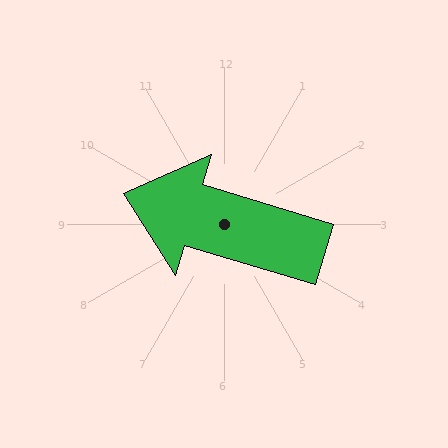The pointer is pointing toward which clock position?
Roughly 10 o'clock.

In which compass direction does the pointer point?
West.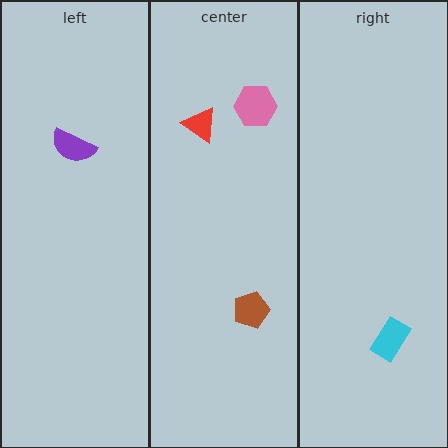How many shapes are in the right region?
1.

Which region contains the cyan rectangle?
The right region.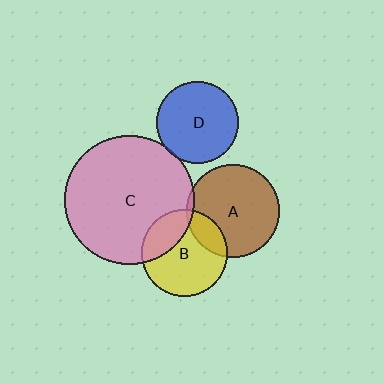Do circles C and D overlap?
Yes.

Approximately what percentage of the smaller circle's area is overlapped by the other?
Approximately 5%.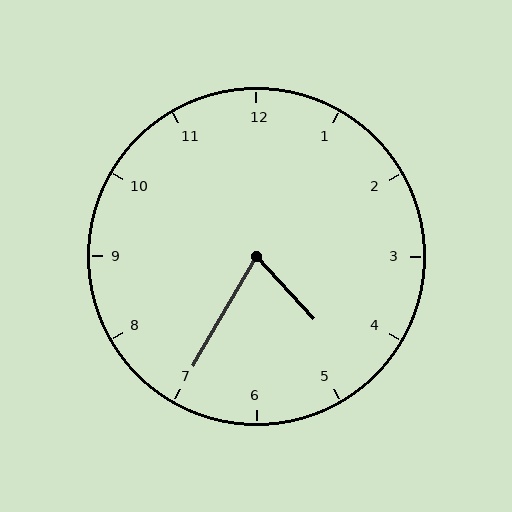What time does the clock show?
4:35.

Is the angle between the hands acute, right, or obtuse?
It is acute.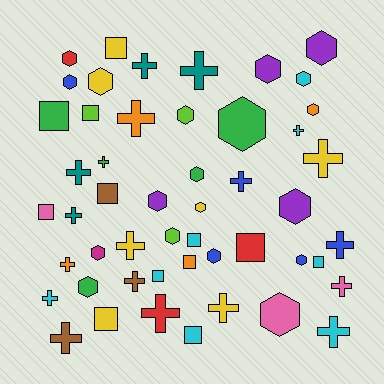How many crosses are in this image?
There are 19 crosses.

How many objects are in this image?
There are 50 objects.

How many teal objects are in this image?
There are 4 teal objects.